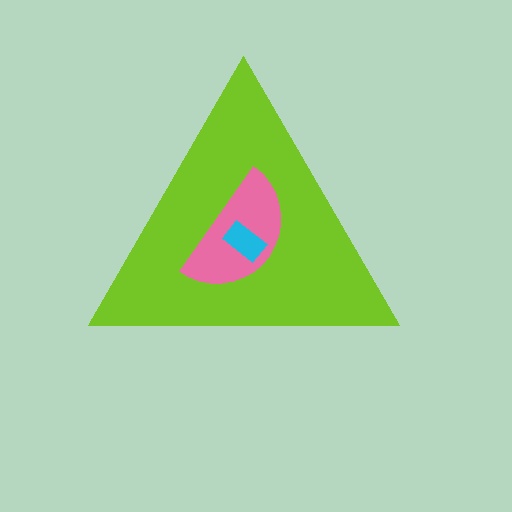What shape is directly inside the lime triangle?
The pink semicircle.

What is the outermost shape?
The lime triangle.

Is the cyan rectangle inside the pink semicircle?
Yes.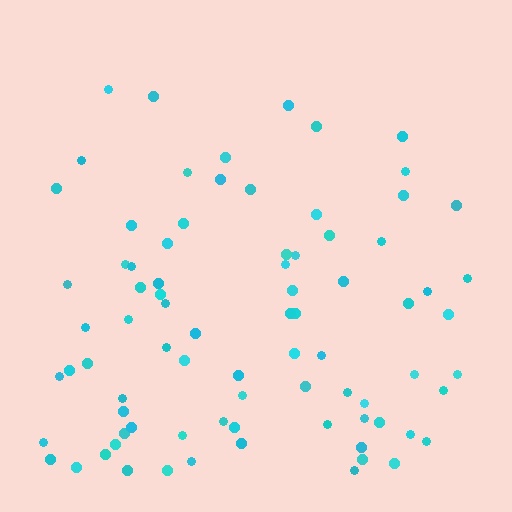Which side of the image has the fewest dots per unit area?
The top.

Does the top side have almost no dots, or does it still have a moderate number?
Still a moderate number, just noticeably fewer than the bottom.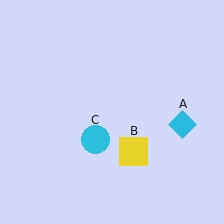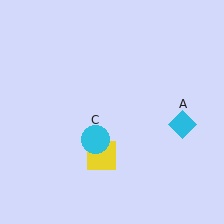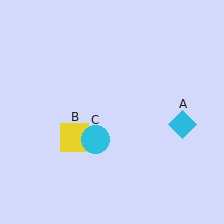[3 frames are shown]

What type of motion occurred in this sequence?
The yellow square (object B) rotated clockwise around the center of the scene.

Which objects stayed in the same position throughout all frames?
Cyan diamond (object A) and cyan circle (object C) remained stationary.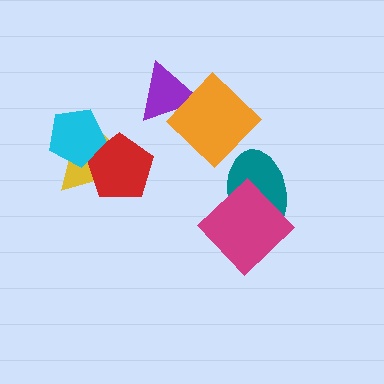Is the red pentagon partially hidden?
Yes, it is partially covered by another shape.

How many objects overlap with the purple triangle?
1 object overlaps with the purple triangle.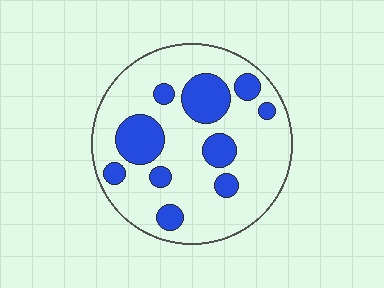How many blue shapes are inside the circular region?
10.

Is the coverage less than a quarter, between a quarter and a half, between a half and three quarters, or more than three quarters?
Between a quarter and a half.